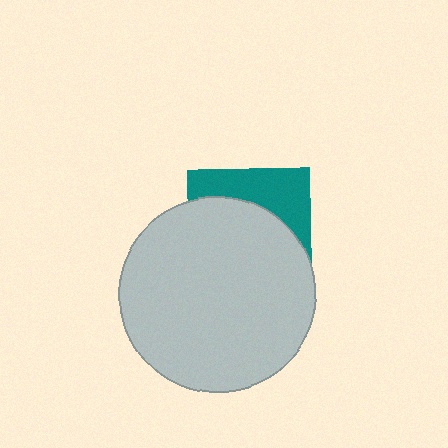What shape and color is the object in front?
The object in front is a light gray circle.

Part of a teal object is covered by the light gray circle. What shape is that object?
It is a square.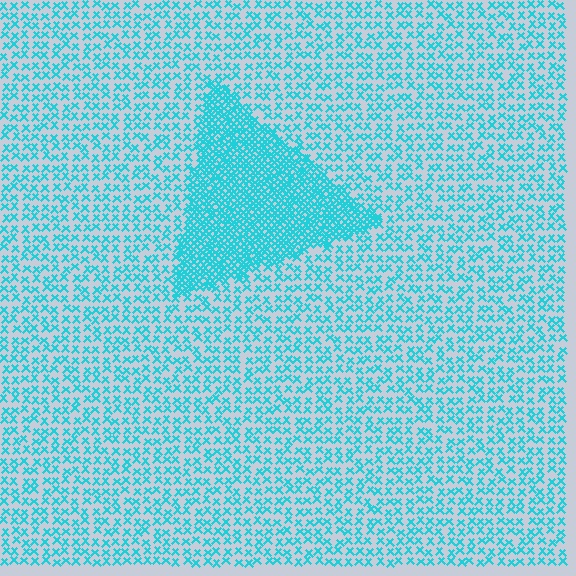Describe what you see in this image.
The image contains small cyan elements arranged at two different densities. A triangle-shaped region is visible where the elements are more densely packed than the surrounding area.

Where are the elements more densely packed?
The elements are more densely packed inside the triangle boundary.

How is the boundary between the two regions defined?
The boundary is defined by a change in element density (approximately 2.7x ratio). All elements are the same color, size, and shape.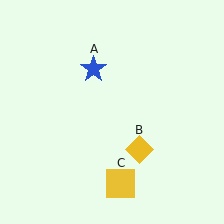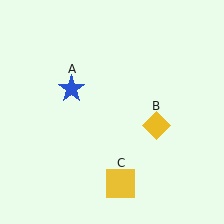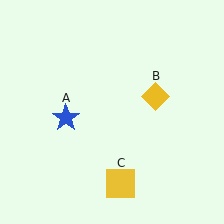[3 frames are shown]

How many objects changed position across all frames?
2 objects changed position: blue star (object A), yellow diamond (object B).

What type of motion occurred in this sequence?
The blue star (object A), yellow diamond (object B) rotated counterclockwise around the center of the scene.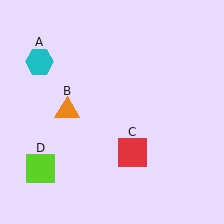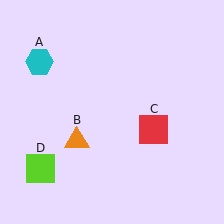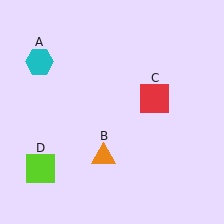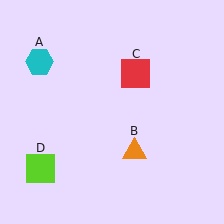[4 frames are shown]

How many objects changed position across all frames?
2 objects changed position: orange triangle (object B), red square (object C).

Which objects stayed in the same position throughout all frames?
Cyan hexagon (object A) and lime square (object D) remained stationary.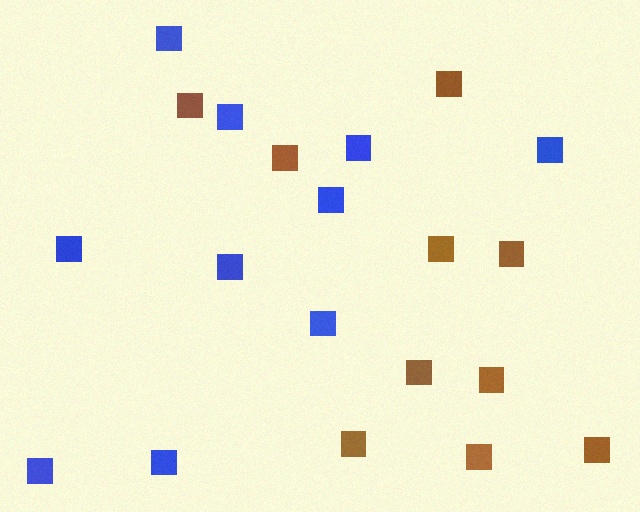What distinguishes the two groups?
There are 2 groups: one group of brown squares (10) and one group of blue squares (10).